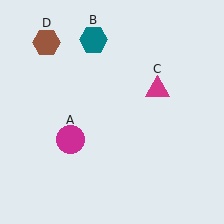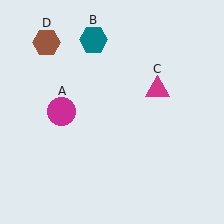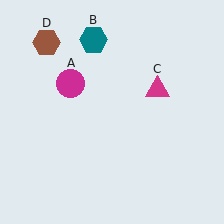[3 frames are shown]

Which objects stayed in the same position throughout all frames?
Teal hexagon (object B) and magenta triangle (object C) and brown hexagon (object D) remained stationary.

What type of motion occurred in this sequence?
The magenta circle (object A) rotated clockwise around the center of the scene.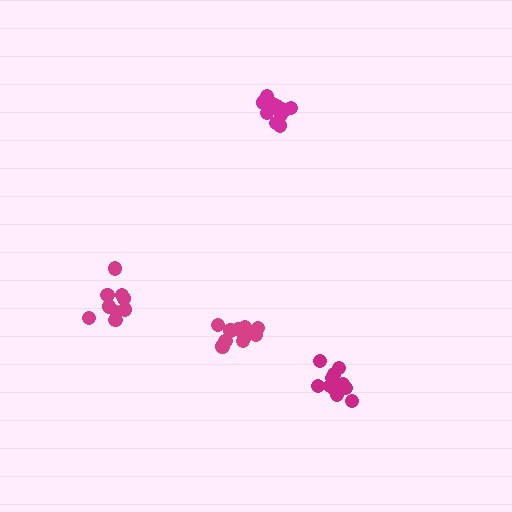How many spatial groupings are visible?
There are 4 spatial groupings.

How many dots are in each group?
Group 1: 11 dots, Group 2: 9 dots, Group 3: 11 dots, Group 4: 12 dots (43 total).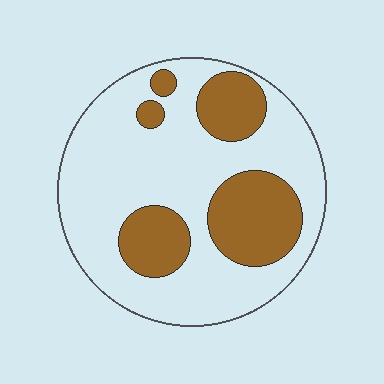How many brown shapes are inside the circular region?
5.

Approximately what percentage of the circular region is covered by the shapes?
Approximately 30%.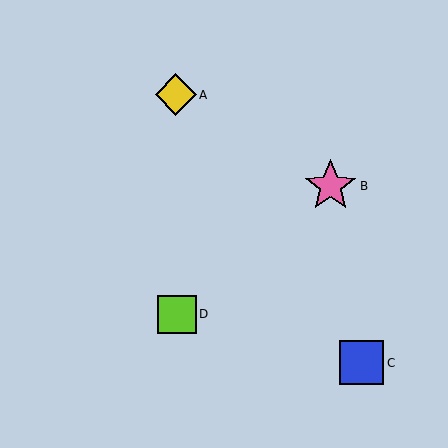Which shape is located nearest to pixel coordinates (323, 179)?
The pink star (labeled B) at (330, 186) is nearest to that location.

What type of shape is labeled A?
Shape A is a yellow diamond.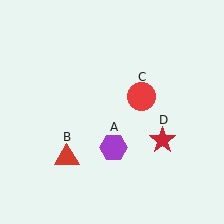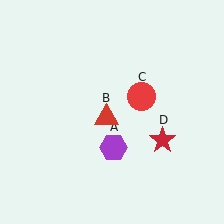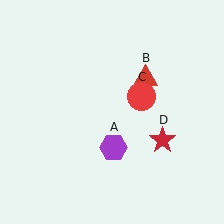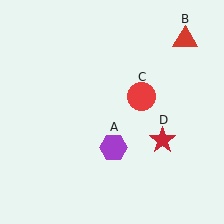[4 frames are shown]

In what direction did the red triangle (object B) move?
The red triangle (object B) moved up and to the right.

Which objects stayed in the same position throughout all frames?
Purple hexagon (object A) and red circle (object C) and red star (object D) remained stationary.